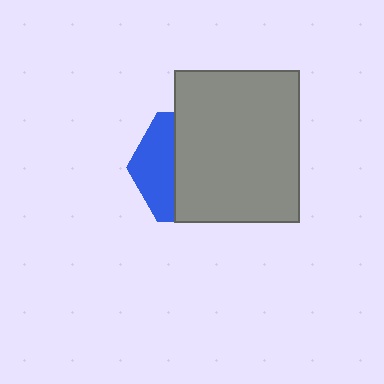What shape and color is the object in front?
The object in front is a gray rectangle.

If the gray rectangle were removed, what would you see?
You would see the complete blue hexagon.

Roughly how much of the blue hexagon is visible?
A small part of it is visible (roughly 33%).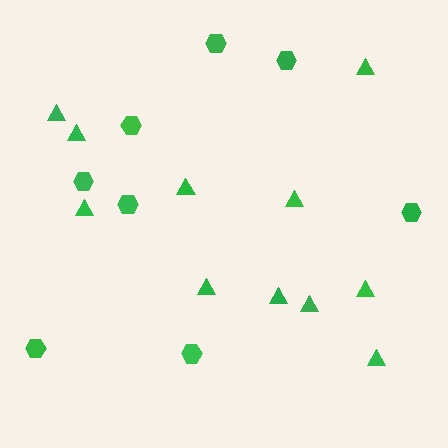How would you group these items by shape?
There are 2 groups: one group of triangles (11) and one group of hexagons (8).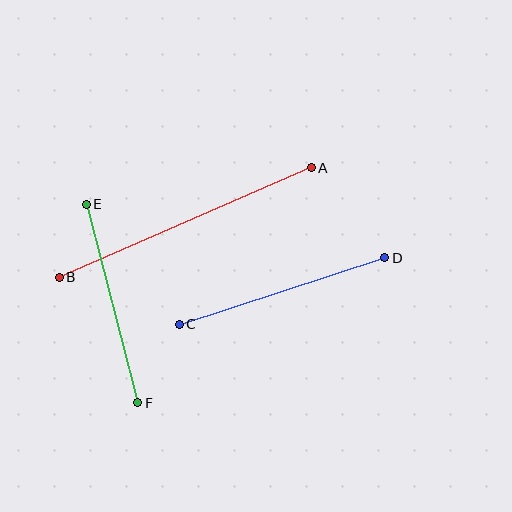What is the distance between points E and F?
The distance is approximately 205 pixels.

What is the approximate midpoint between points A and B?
The midpoint is at approximately (185, 223) pixels.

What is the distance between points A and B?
The distance is approximately 275 pixels.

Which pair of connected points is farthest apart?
Points A and B are farthest apart.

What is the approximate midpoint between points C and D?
The midpoint is at approximately (282, 291) pixels.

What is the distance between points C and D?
The distance is approximately 216 pixels.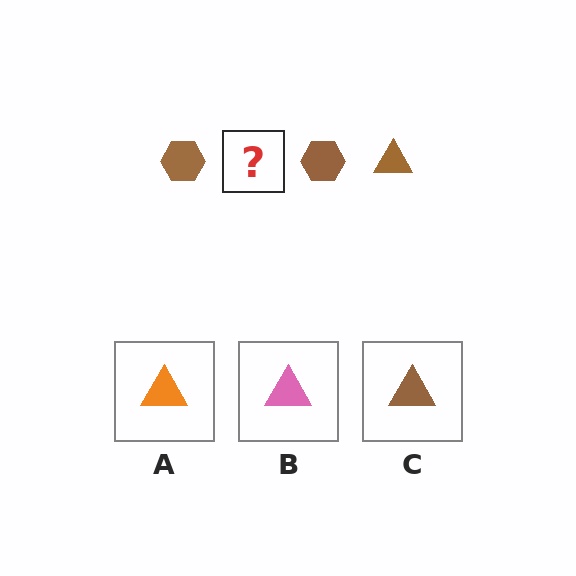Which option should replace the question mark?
Option C.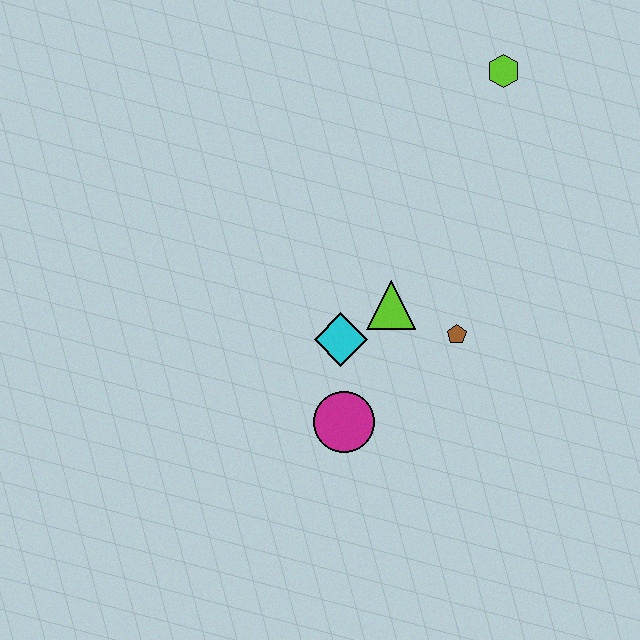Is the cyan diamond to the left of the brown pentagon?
Yes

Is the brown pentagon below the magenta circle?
No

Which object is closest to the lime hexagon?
The lime triangle is closest to the lime hexagon.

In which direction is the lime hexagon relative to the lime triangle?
The lime hexagon is above the lime triangle.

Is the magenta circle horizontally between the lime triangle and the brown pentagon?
No